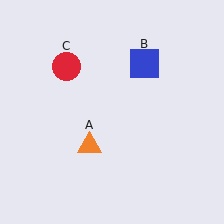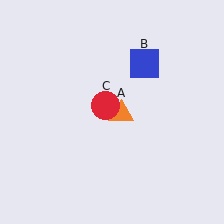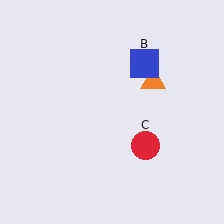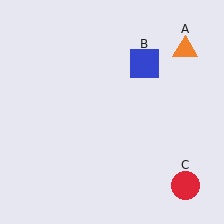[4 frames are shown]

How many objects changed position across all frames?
2 objects changed position: orange triangle (object A), red circle (object C).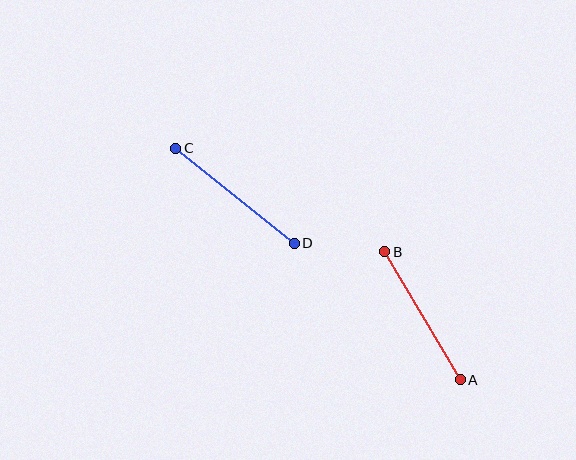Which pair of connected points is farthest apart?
Points C and D are farthest apart.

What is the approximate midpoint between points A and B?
The midpoint is at approximately (422, 316) pixels.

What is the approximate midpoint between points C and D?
The midpoint is at approximately (235, 196) pixels.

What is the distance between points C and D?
The distance is approximately 152 pixels.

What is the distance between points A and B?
The distance is approximately 148 pixels.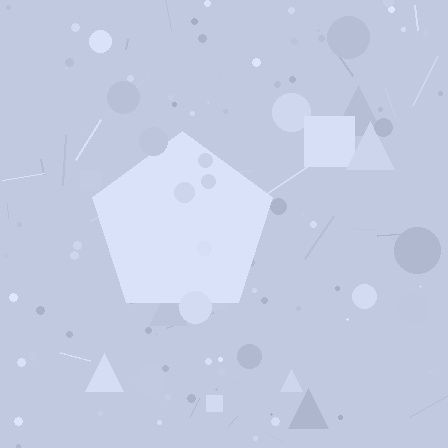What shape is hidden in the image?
A pentagon is hidden in the image.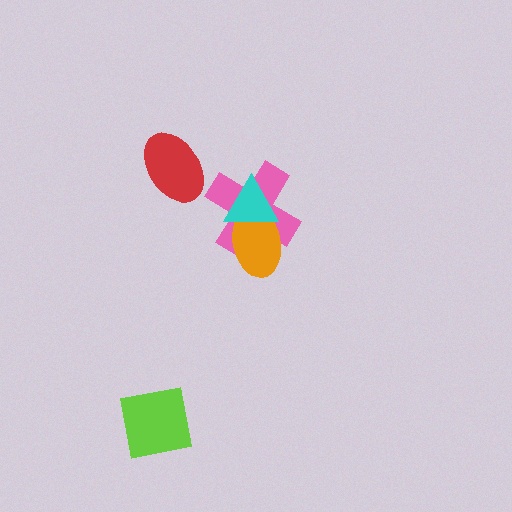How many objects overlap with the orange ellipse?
2 objects overlap with the orange ellipse.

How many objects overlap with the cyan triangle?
2 objects overlap with the cyan triangle.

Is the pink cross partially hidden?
Yes, it is partially covered by another shape.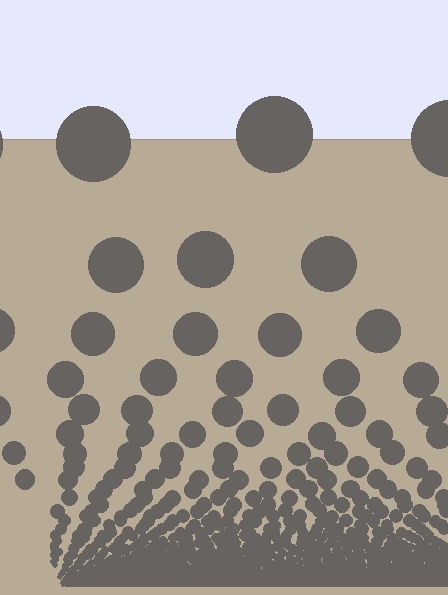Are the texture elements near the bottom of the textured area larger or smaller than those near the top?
Smaller. The gradient is inverted — elements near the bottom are smaller and denser.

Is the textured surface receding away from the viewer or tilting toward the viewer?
The surface appears to tilt toward the viewer. Texture elements get larger and sparser toward the top.